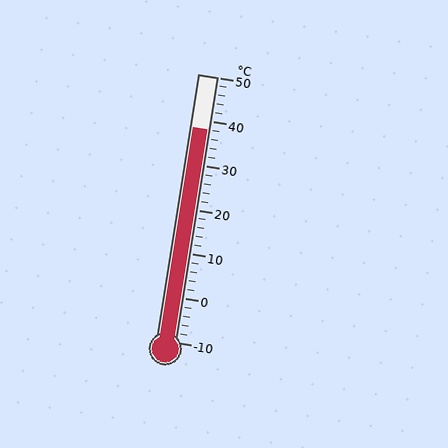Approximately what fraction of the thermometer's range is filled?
The thermometer is filled to approximately 80% of its range.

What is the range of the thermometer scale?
The thermometer scale ranges from -10°C to 50°C.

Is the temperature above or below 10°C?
The temperature is above 10°C.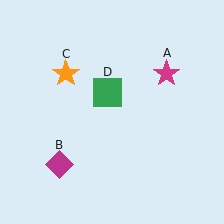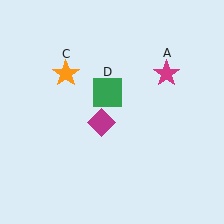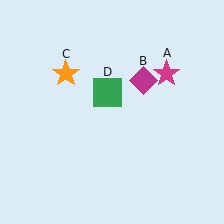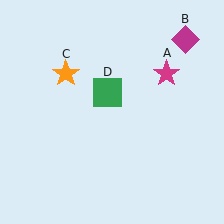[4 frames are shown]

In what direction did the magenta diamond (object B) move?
The magenta diamond (object B) moved up and to the right.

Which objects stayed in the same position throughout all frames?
Magenta star (object A) and orange star (object C) and green square (object D) remained stationary.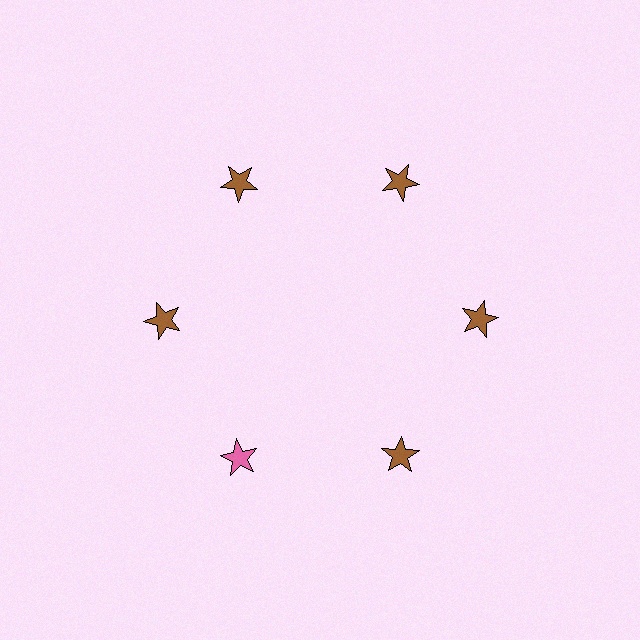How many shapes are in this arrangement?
There are 6 shapes arranged in a ring pattern.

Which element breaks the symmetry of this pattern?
The pink star at roughly the 7 o'clock position breaks the symmetry. All other shapes are brown stars.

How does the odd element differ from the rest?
It has a different color: pink instead of brown.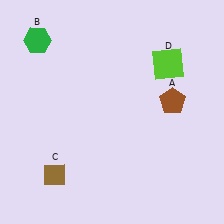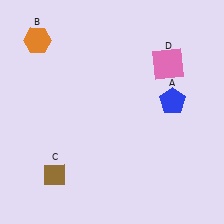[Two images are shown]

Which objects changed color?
A changed from brown to blue. B changed from green to orange. D changed from lime to pink.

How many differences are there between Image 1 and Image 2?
There are 3 differences between the two images.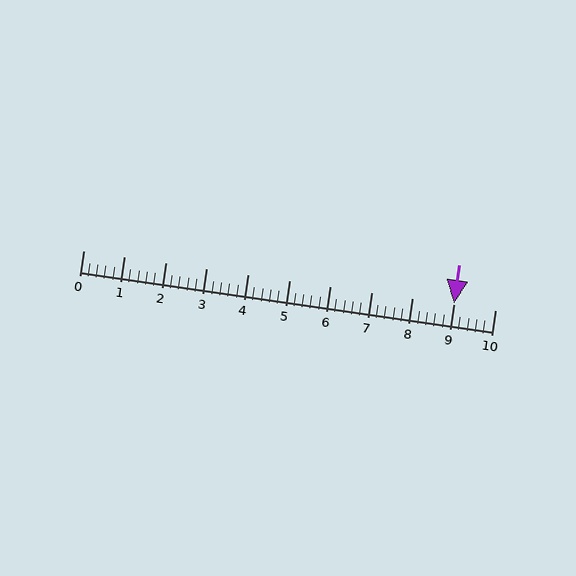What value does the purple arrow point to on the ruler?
The purple arrow points to approximately 9.0.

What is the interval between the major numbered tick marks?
The major tick marks are spaced 1 units apart.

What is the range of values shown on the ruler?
The ruler shows values from 0 to 10.